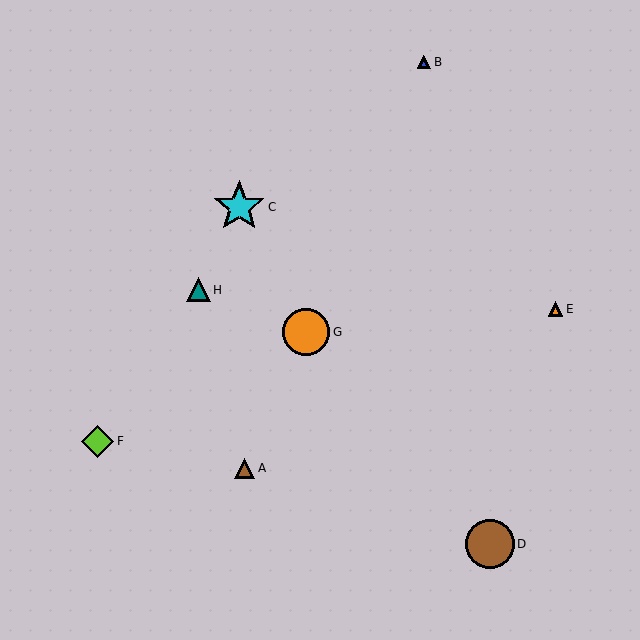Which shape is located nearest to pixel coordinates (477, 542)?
The brown circle (labeled D) at (490, 544) is nearest to that location.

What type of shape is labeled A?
Shape A is a brown triangle.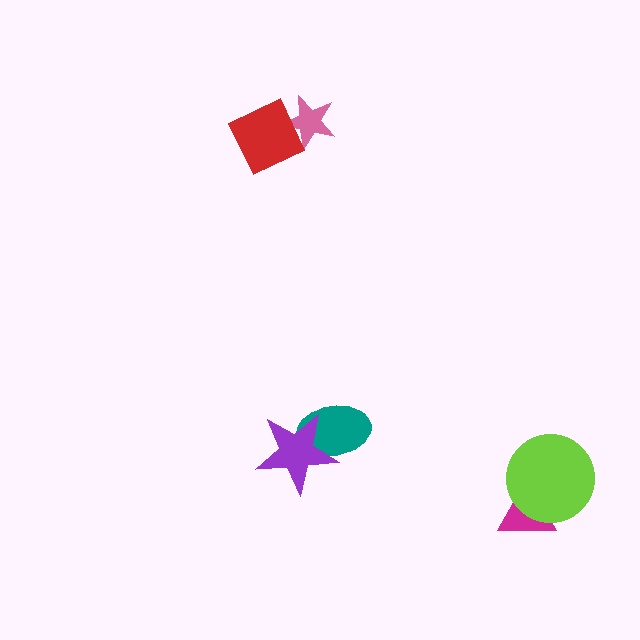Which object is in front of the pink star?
The red diamond is in front of the pink star.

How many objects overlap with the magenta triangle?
1 object overlaps with the magenta triangle.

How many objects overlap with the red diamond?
1 object overlaps with the red diamond.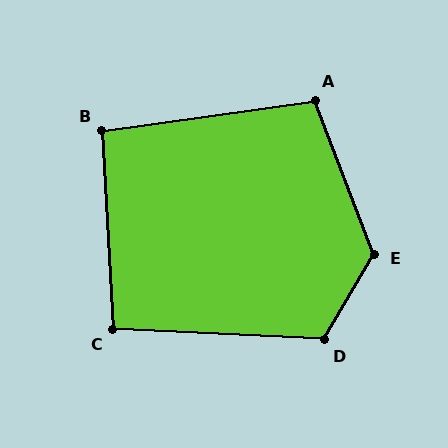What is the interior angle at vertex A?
Approximately 103 degrees (obtuse).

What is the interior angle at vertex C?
Approximately 96 degrees (obtuse).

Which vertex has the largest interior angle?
E, at approximately 129 degrees.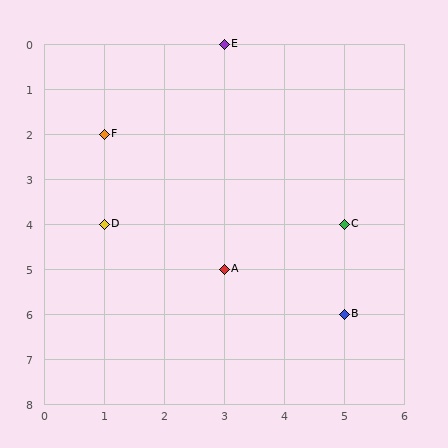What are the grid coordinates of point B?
Point B is at grid coordinates (5, 6).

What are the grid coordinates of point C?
Point C is at grid coordinates (5, 4).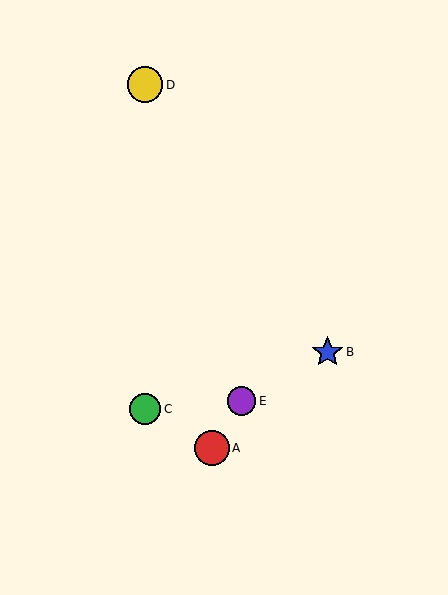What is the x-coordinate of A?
Object A is at x≈212.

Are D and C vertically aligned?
Yes, both are at x≈145.